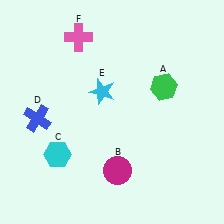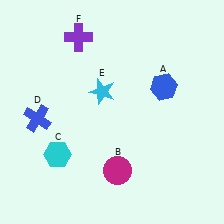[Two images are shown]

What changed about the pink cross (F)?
In Image 1, F is pink. In Image 2, it changed to purple.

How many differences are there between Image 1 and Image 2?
There are 2 differences between the two images.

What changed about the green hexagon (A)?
In Image 1, A is green. In Image 2, it changed to blue.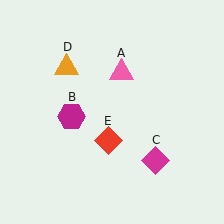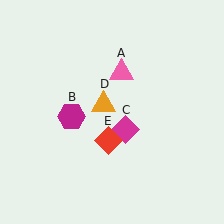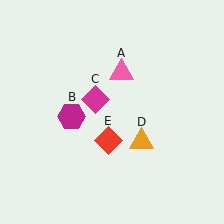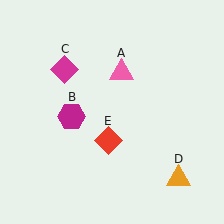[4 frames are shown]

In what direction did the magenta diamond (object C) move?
The magenta diamond (object C) moved up and to the left.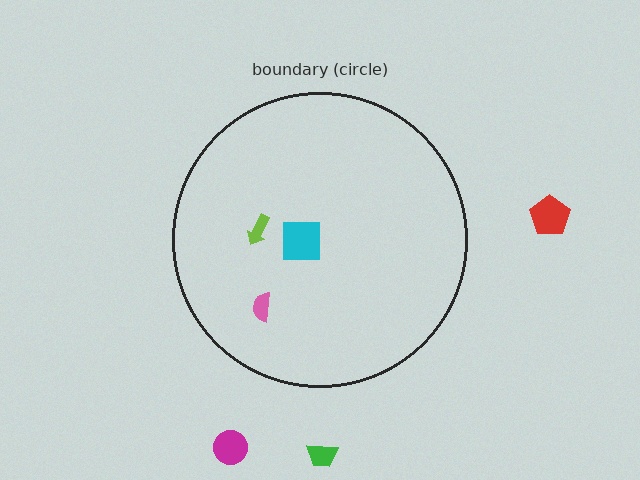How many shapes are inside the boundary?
3 inside, 3 outside.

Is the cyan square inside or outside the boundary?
Inside.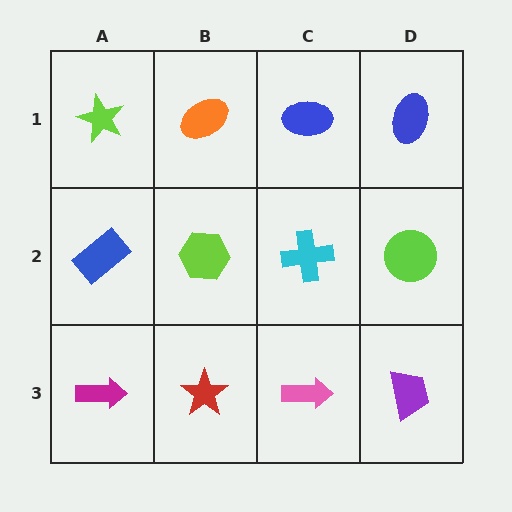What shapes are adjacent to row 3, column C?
A cyan cross (row 2, column C), a red star (row 3, column B), a purple trapezoid (row 3, column D).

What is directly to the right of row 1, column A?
An orange ellipse.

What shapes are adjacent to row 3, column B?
A lime hexagon (row 2, column B), a magenta arrow (row 3, column A), a pink arrow (row 3, column C).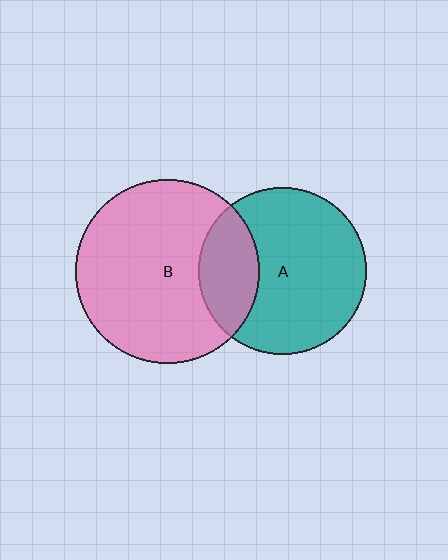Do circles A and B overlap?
Yes.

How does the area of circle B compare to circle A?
Approximately 1.2 times.